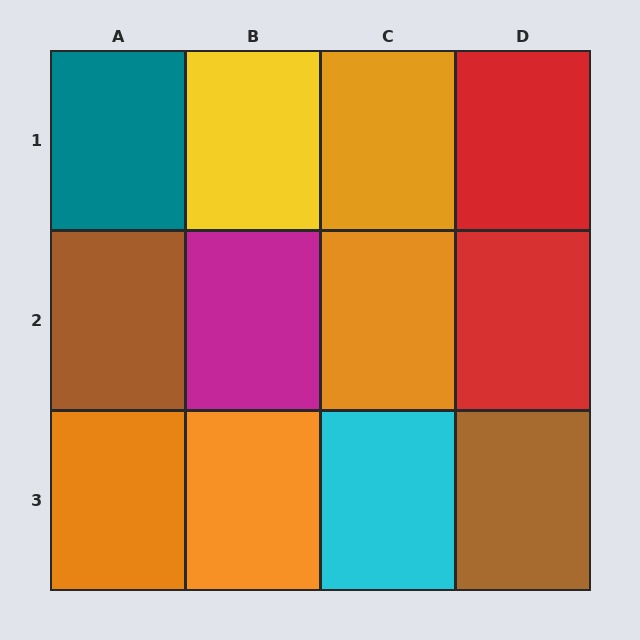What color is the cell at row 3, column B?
Orange.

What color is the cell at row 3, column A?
Orange.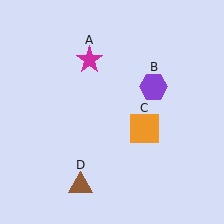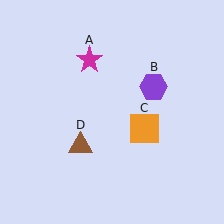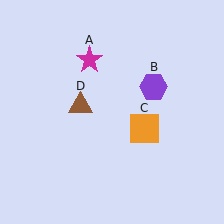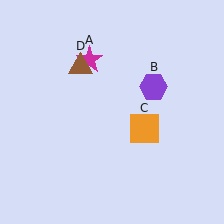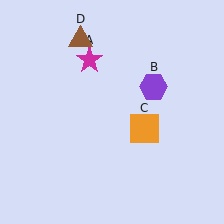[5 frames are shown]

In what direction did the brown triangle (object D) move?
The brown triangle (object D) moved up.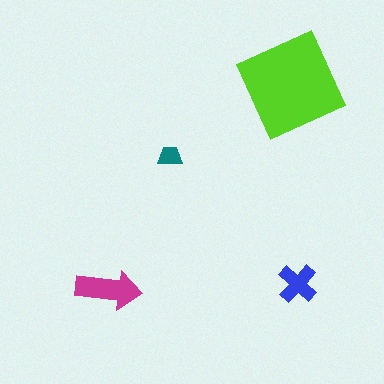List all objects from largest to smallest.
The lime square, the magenta arrow, the blue cross, the teal trapezoid.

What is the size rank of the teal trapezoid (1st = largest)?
4th.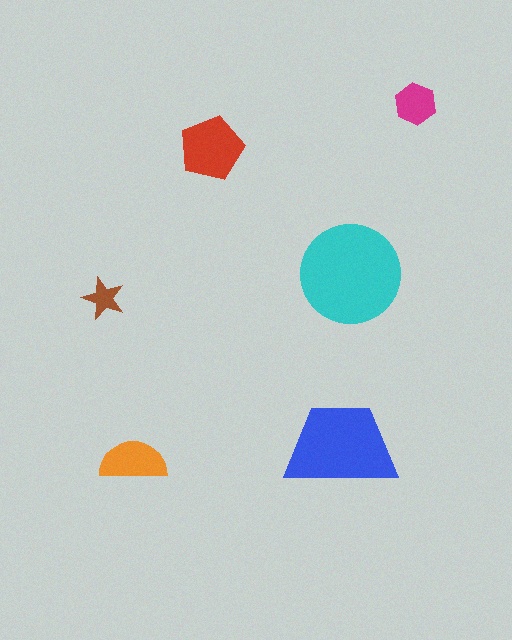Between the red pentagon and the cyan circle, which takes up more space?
The cyan circle.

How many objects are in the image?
There are 6 objects in the image.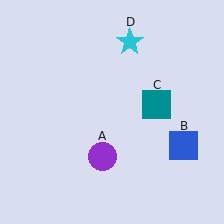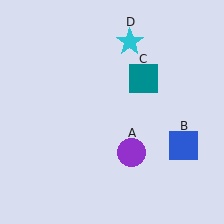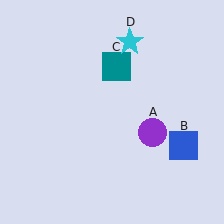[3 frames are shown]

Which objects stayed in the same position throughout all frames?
Blue square (object B) and cyan star (object D) remained stationary.